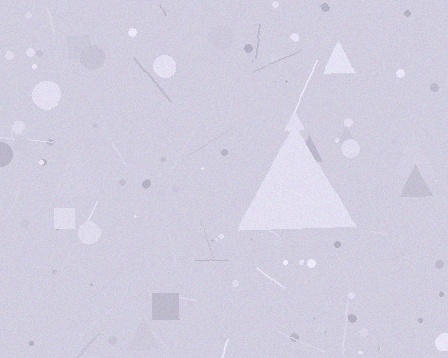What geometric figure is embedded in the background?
A triangle is embedded in the background.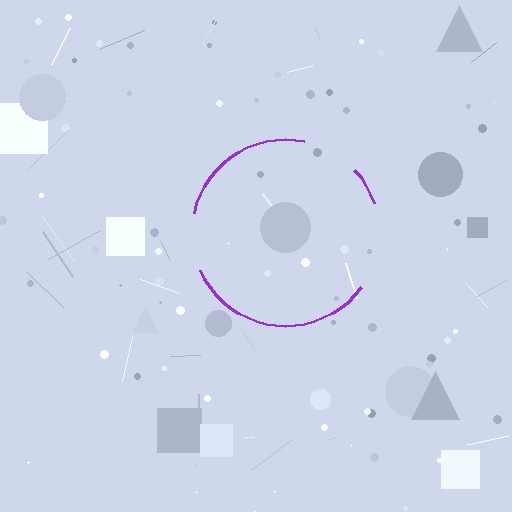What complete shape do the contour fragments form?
The contour fragments form a circle.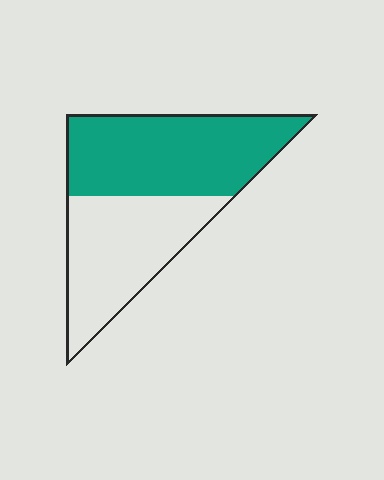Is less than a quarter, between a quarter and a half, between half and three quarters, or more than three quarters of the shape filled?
Between half and three quarters.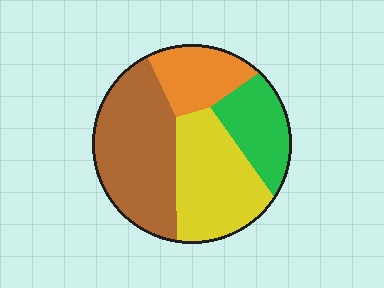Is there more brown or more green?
Brown.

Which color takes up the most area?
Brown, at roughly 35%.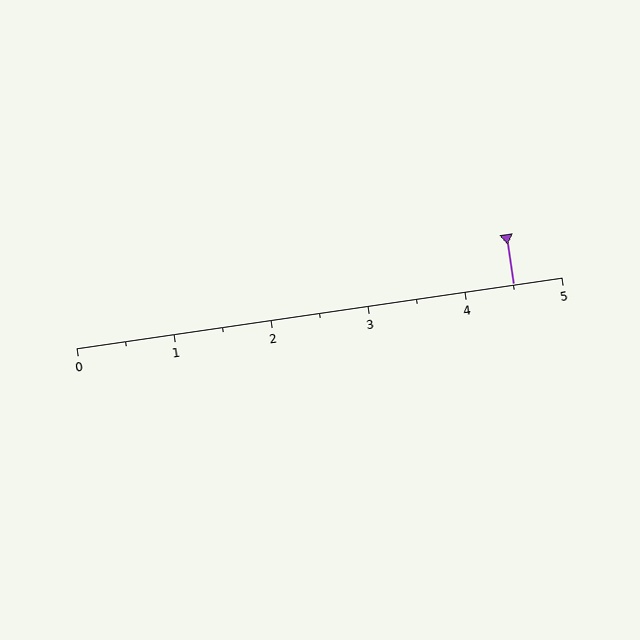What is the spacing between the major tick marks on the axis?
The major ticks are spaced 1 apart.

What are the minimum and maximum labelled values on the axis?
The axis runs from 0 to 5.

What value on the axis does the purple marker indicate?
The marker indicates approximately 4.5.